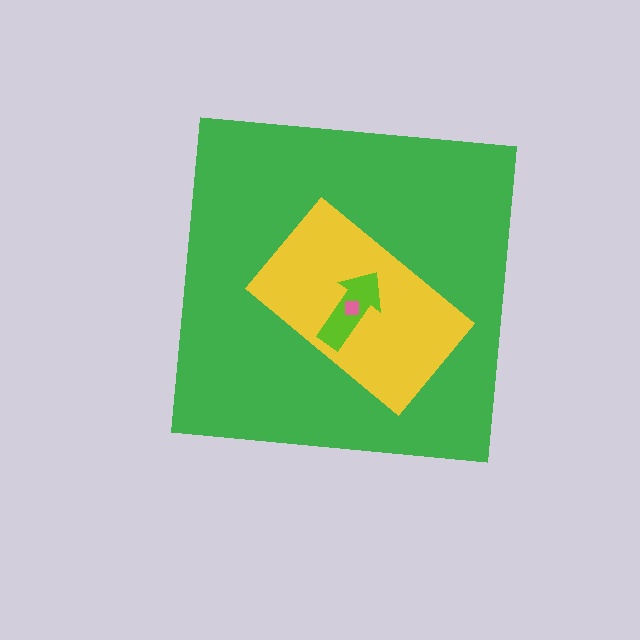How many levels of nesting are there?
4.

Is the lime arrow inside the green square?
Yes.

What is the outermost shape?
The green square.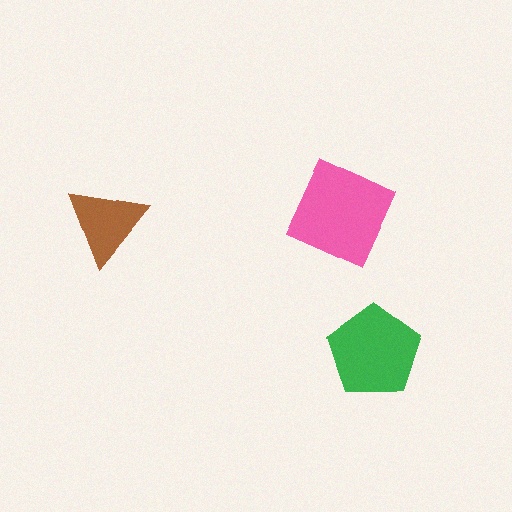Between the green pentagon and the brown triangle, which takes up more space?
The green pentagon.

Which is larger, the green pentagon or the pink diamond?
The pink diamond.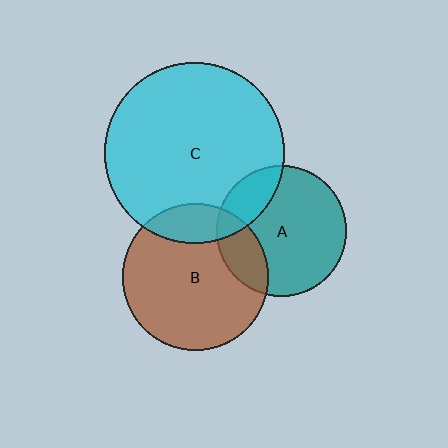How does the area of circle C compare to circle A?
Approximately 1.9 times.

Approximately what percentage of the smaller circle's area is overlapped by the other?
Approximately 20%.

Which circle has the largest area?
Circle C (cyan).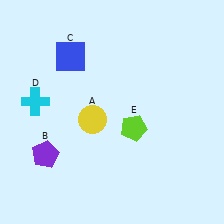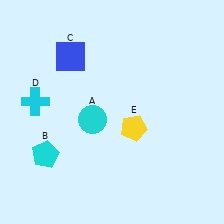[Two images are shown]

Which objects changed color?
A changed from yellow to cyan. B changed from purple to cyan. E changed from lime to yellow.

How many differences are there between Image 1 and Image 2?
There are 3 differences between the two images.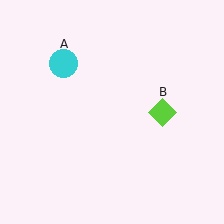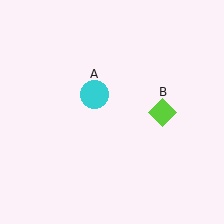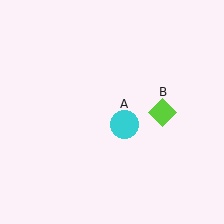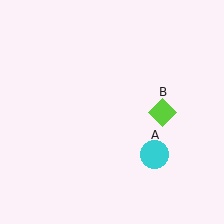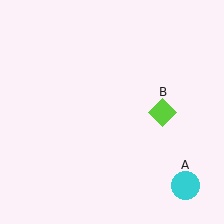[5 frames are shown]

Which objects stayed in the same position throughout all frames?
Lime diamond (object B) remained stationary.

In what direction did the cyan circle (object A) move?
The cyan circle (object A) moved down and to the right.